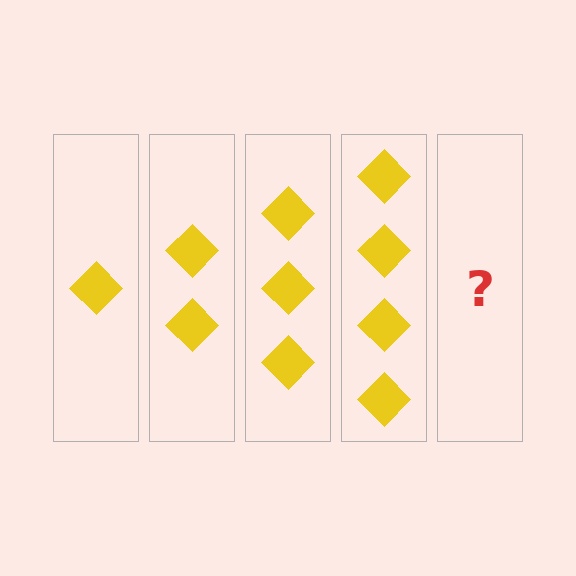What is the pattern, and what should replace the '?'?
The pattern is that each step adds one more diamond. The '?' should be 5 diamonds.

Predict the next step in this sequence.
The next step is 5 diamonds.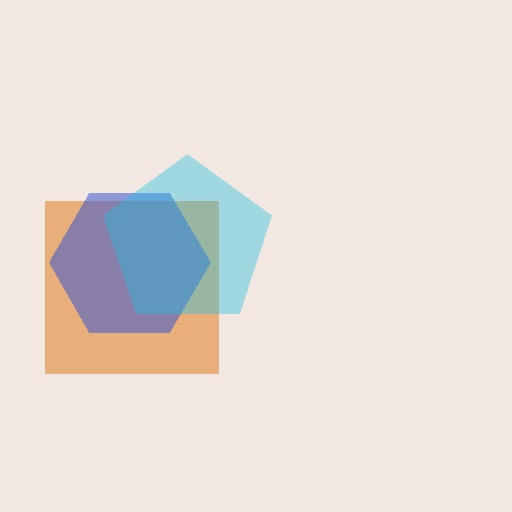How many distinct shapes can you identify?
There are 3 distinct shapes: an orange square, a blue hexagon, a cyan pentagon.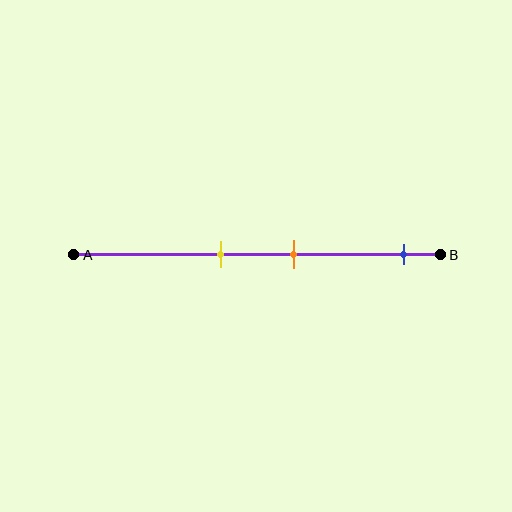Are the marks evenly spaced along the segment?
No, the marks are not evenly spaced.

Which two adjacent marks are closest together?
The yellow and orange marks are the closest adjacent pair.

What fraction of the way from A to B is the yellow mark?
The yellow mark is approximately 40% (0.4) of the way from A to B.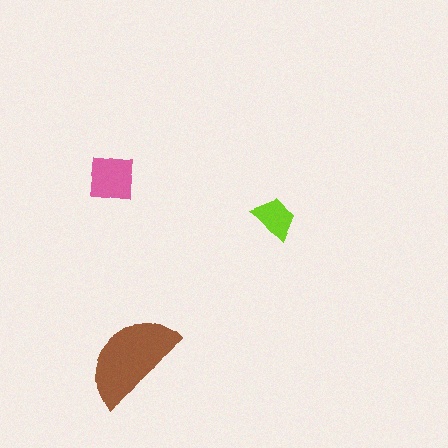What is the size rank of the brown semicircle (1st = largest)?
1st.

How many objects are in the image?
There are 3 objects in the image.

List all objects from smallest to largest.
The lime trapezoid, the pink square, the brown semicircle.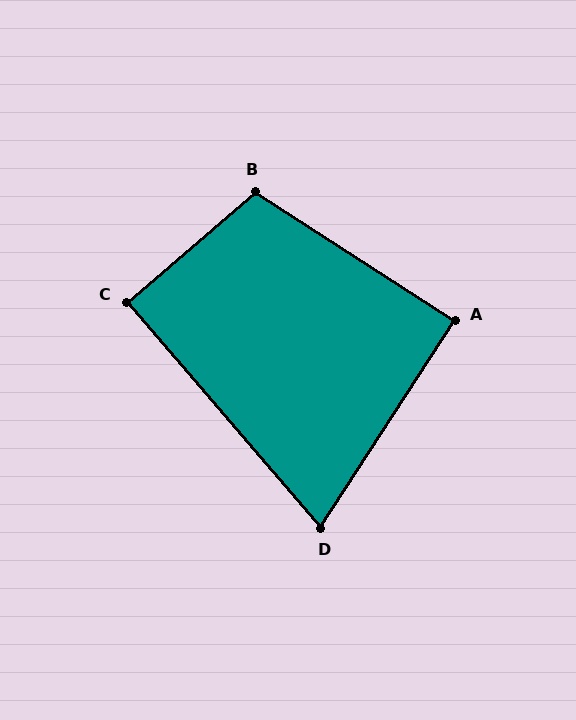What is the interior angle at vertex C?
Approximately 90 degrees (approximately right).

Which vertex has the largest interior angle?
B, at approximately 106 degrees.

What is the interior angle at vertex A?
Approximately 90 degrees (approximately right).